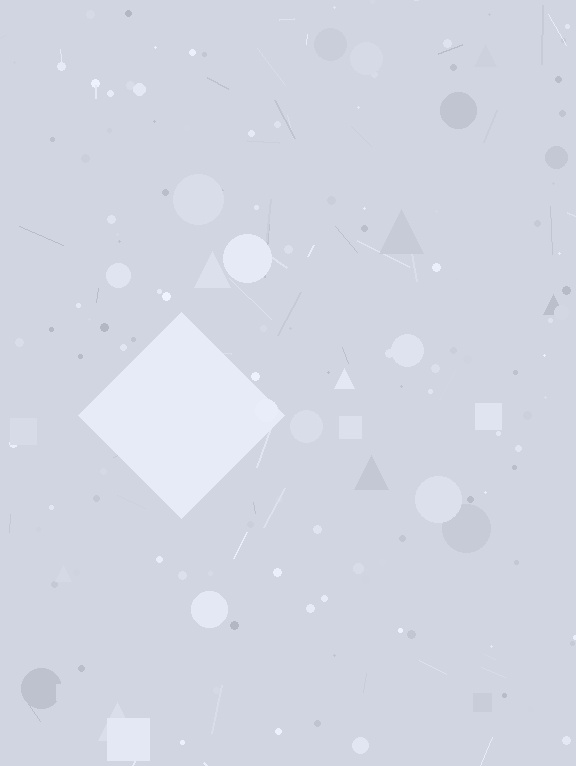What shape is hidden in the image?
A diamond is hidden in the image.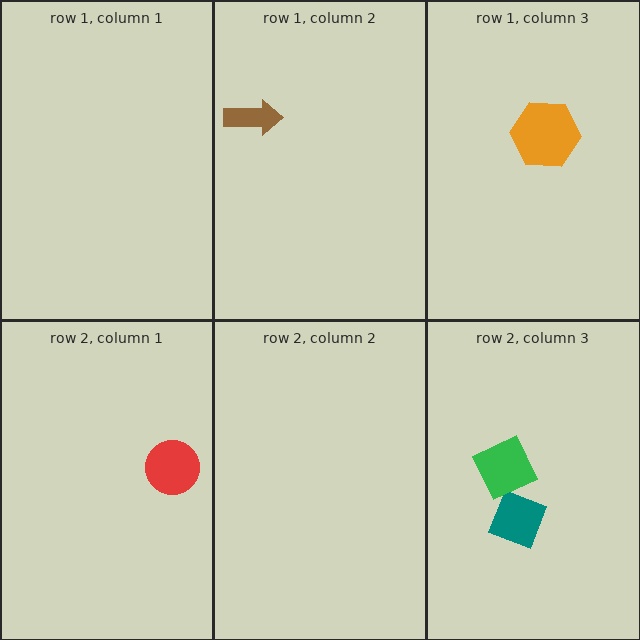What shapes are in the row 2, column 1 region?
The red circle.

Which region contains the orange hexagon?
The row 1, column 3 region.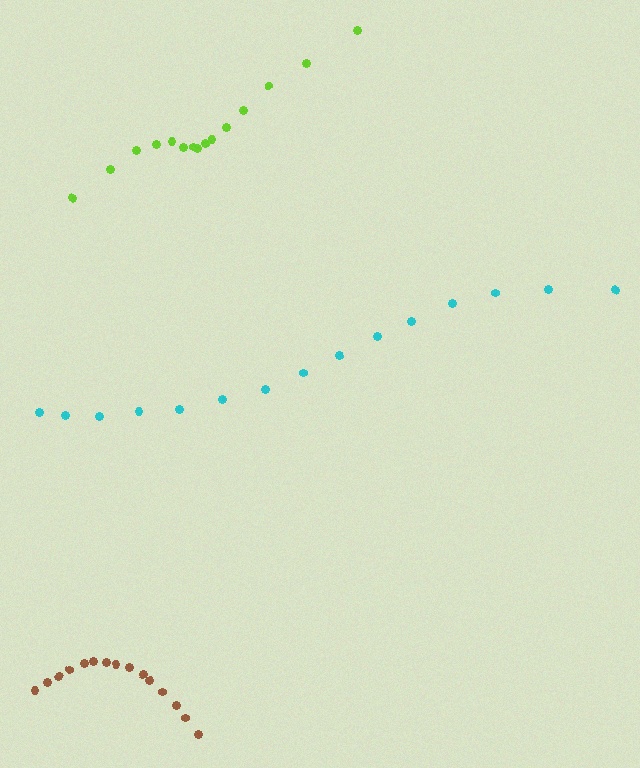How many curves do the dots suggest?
There are 3 distinct paths.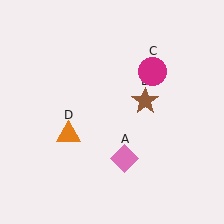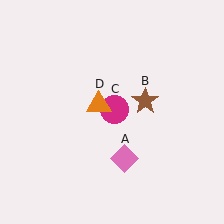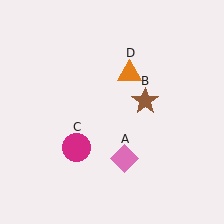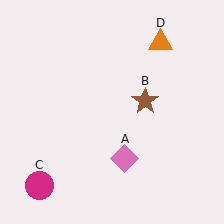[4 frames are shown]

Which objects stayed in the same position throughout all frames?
Pink diamond (object A) and brown star (object B) remained stationary.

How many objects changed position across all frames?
2 objects changed position: magenta circle (object C), orange triangle (object D).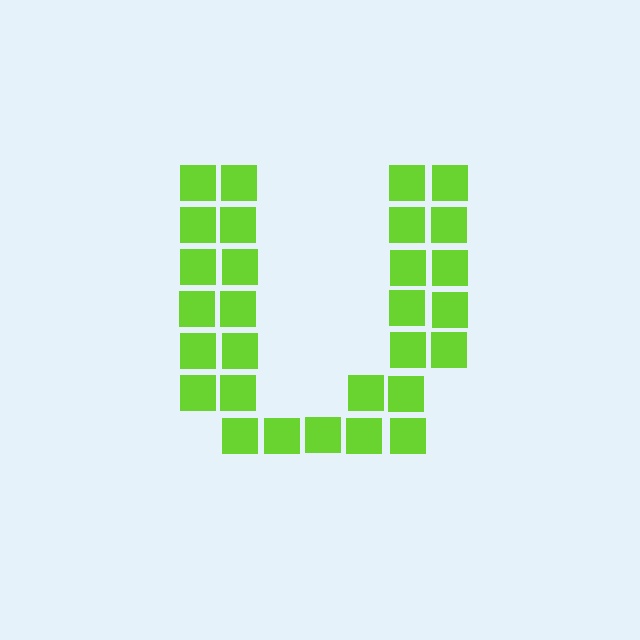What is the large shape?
The large shape is the letter U.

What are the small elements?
The small elements are squares.